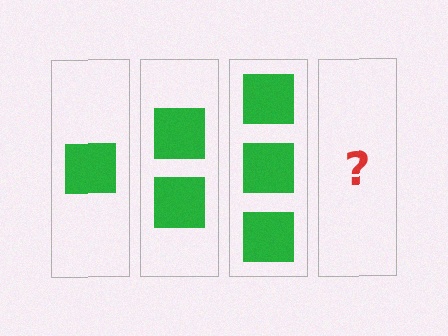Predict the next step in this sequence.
The next step is 4 squares.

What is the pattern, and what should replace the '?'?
The pattern is that each step adds one more square. The '?' should be 4 squares.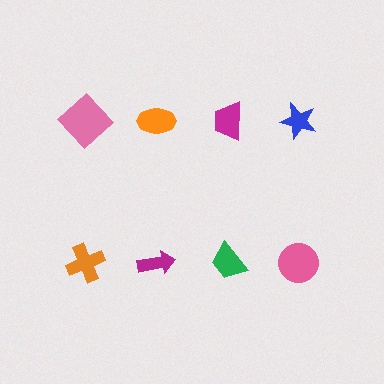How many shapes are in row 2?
4 shapes.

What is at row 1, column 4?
A blue star.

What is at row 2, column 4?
A pink circle.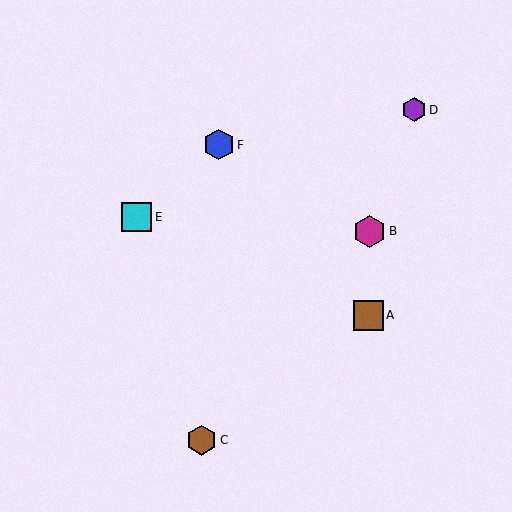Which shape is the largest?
The magenta hexagon (labeled B) is the largest.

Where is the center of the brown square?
The center of the brown square is at (368, 315).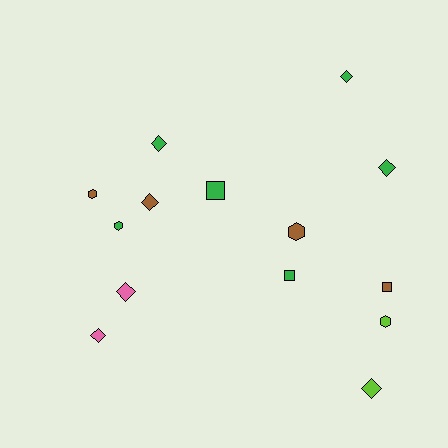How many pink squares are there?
There are no pink squares.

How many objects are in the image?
There are 14 objects.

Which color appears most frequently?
Green, with 6 objects.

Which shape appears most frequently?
Diamond, with 7 objects.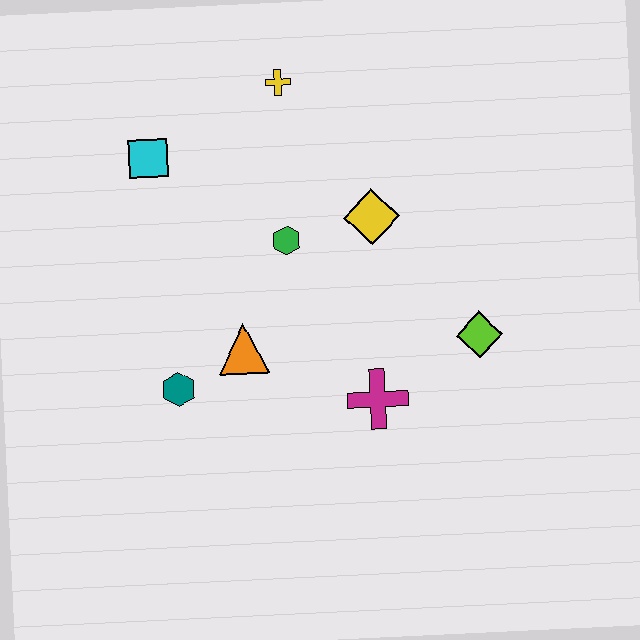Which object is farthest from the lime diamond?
The cyan square is farthest from the lime diamond.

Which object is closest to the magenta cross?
The lime diamond is closest to the magenta cross.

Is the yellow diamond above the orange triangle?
Yes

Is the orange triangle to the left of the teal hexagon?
No